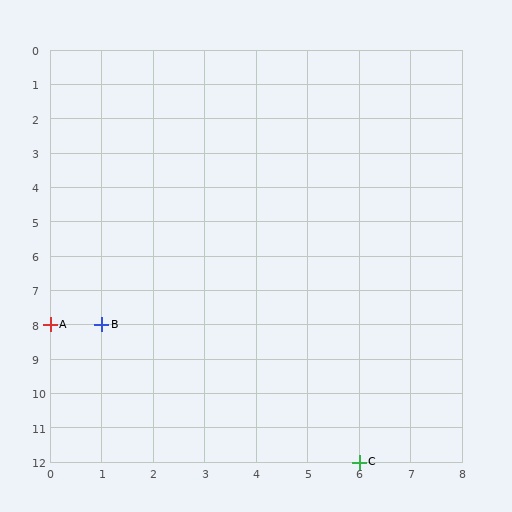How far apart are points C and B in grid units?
Points C and B are 5 columns and 4 rows apart (about 6.4 grid units diagonally).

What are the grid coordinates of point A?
Point A is at grid coordinates (0, 8).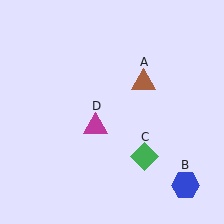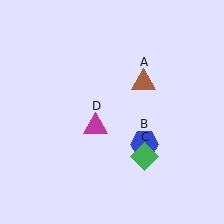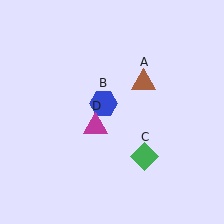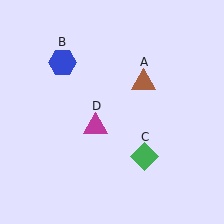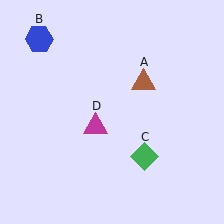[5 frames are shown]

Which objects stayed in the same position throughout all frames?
Brown triangle (object A) and green diamond (object C) and magenta triangle (object D) remained stationary.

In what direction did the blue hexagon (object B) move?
The blue hexagon (object B) moved up and to the left.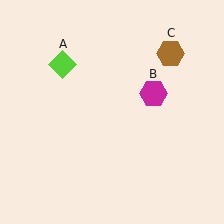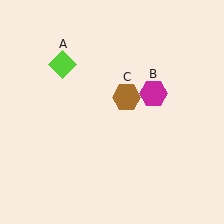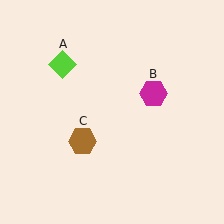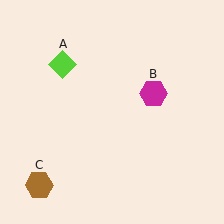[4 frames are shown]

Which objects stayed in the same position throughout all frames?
Lime diamond (object A) and magenta hexagon (object B) remained stationary.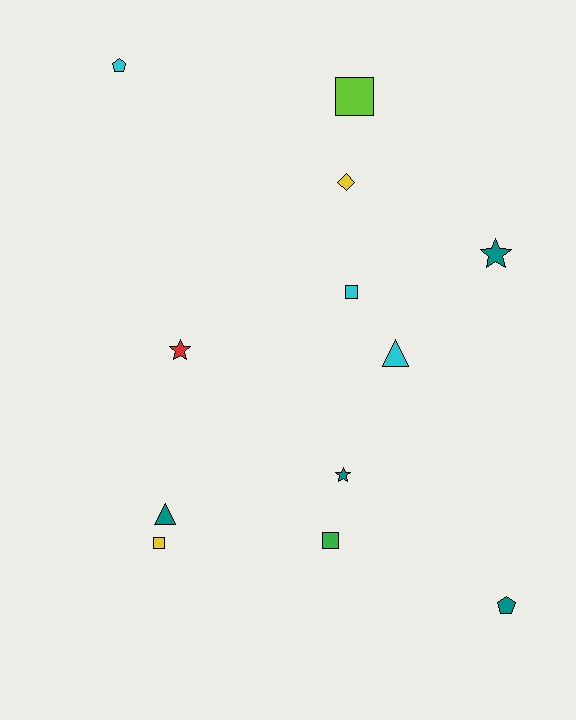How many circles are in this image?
There are no circles.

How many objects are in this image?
There are 12 objects.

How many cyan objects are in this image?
There are 3 cyan objects.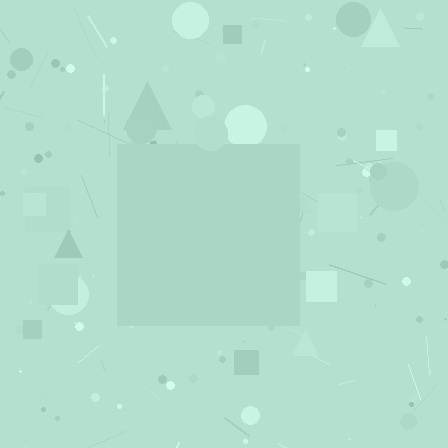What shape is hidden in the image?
A square is hidden in the image.